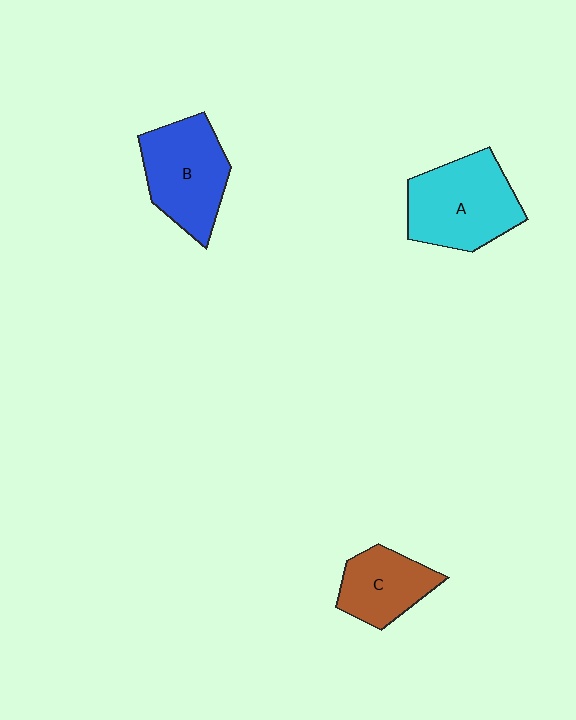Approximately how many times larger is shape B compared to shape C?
Approximately 1.4 times.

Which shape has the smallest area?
Shape C (brown).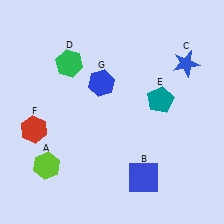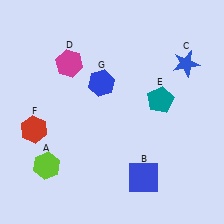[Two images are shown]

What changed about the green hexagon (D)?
In Image 1, D is green. In Image 2, it changed to magenta.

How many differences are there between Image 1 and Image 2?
There is 1 difference between the two images.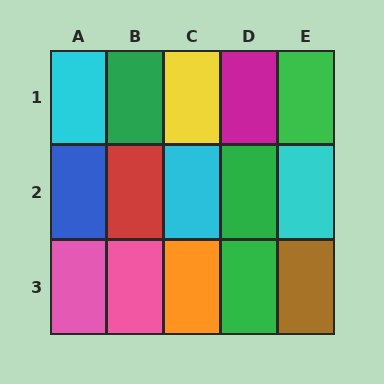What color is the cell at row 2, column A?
Blue.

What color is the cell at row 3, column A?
Pink.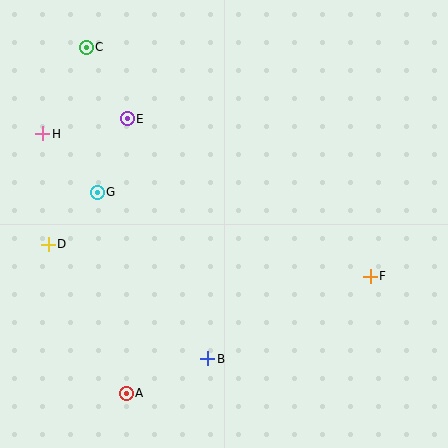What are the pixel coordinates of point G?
Point G is at (97, 192).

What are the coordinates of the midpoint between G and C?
The midpoint between G and C is at (92, 120).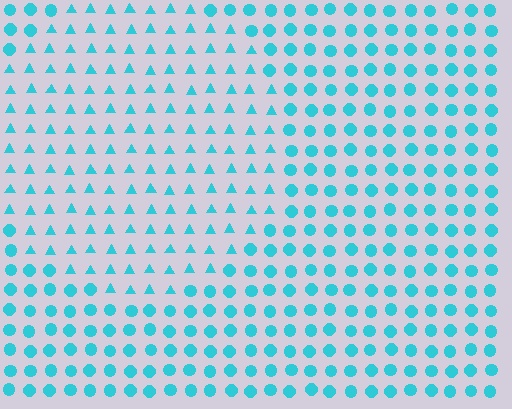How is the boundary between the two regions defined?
The boundary is defined by a change in element shape: triangles inside vs. circles outside. All elements share the same color and spacing.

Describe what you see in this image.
The image is filled with small cyan elements arranged in a uniform grid. A circle-shaped region contains triangles, while the surrounding area contains circles. The boundary is defined purely by the change in element shape.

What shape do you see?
I see a circle.